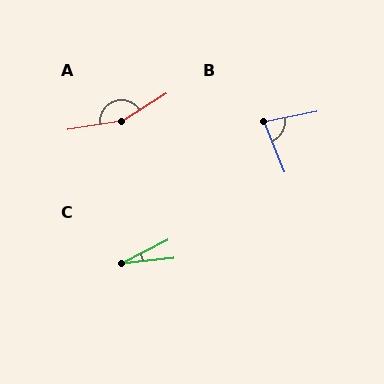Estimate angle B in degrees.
Approximately 80 degrees.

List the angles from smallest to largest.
C (21°), B (80°), A (157°).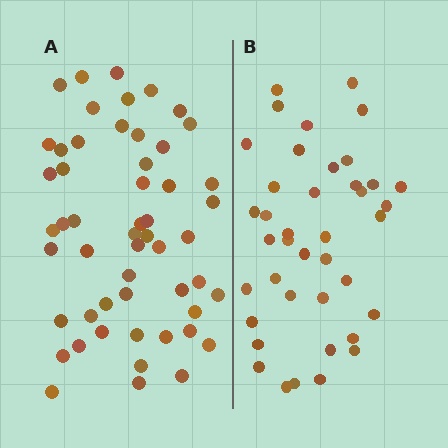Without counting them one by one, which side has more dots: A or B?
Region A (the left region) has more dots.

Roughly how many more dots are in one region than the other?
Region A has approximately 15 more dots than region B.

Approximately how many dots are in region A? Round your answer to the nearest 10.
About 50 dots. (The exact count is 53, which rounds to 50.)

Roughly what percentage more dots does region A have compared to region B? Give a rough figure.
About 30% more.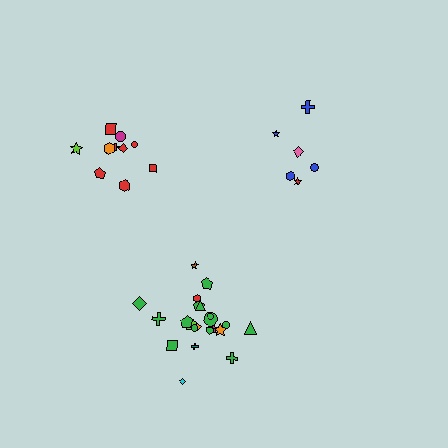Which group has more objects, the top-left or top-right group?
The top-left group.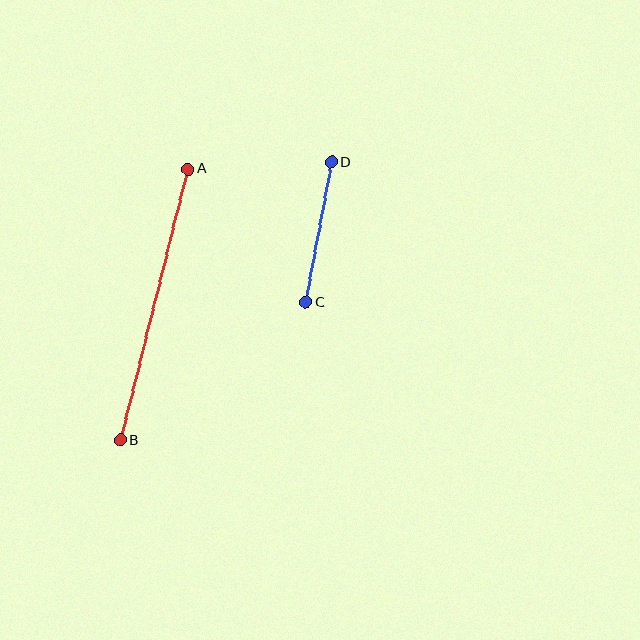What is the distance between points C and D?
The distance is approximately 142 pixels.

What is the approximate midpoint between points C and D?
The midpoint is at approximately (319, 232) pixels.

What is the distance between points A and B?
The distance is approximately 279 pixels.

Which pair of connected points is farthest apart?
Points A and B are farthest apart.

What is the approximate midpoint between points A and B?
The midpoint is at approximately (155, 305) pixels.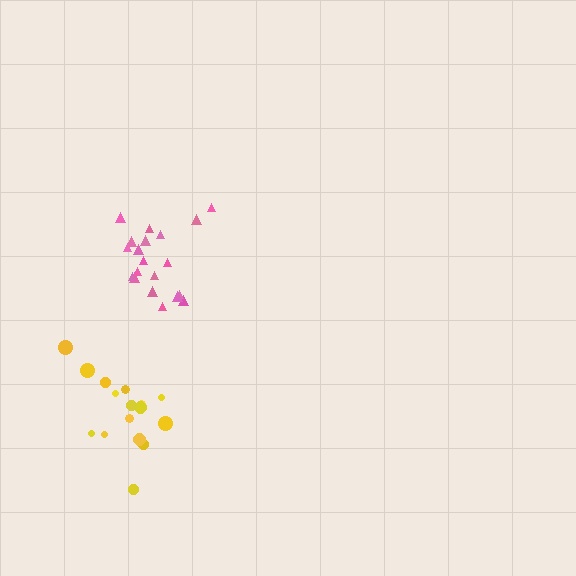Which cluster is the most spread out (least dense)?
Yellow.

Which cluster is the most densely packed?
Pink.